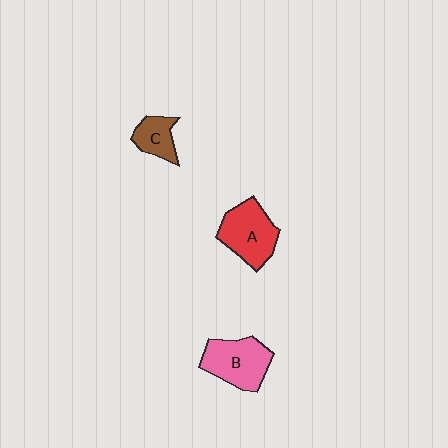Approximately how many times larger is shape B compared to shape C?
Approximately 1.9 times.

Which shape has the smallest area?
Shape C (brown).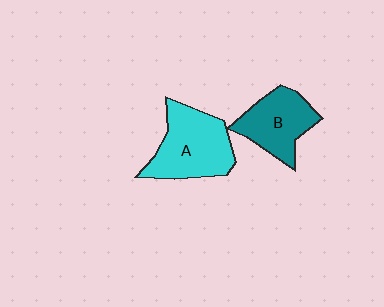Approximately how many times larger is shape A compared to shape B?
Approximately 1.3 times.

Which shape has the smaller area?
Shape B (teal).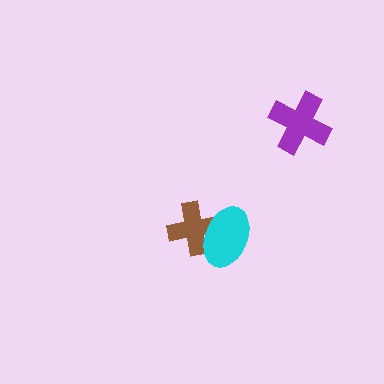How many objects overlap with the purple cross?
0 objects overlap with the purple cross.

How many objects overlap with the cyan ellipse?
1 object overlaps with the cyan ellipse.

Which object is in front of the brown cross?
The cyan ellipse is in front of the brown cross.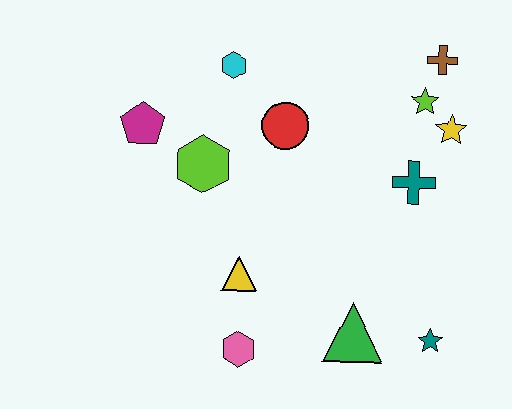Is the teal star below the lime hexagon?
Yes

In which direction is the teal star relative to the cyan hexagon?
The teal star is below the cyan hexagon.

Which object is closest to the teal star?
The green triangle is closest to the teal star.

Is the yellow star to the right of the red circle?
Yes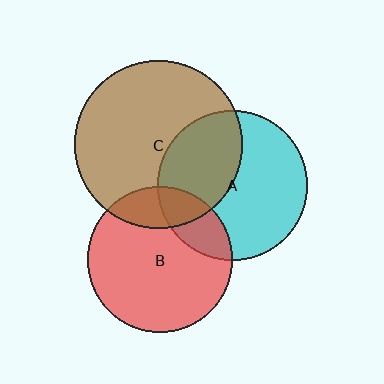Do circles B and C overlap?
Yes.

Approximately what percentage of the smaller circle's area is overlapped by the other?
Approximately 20%.